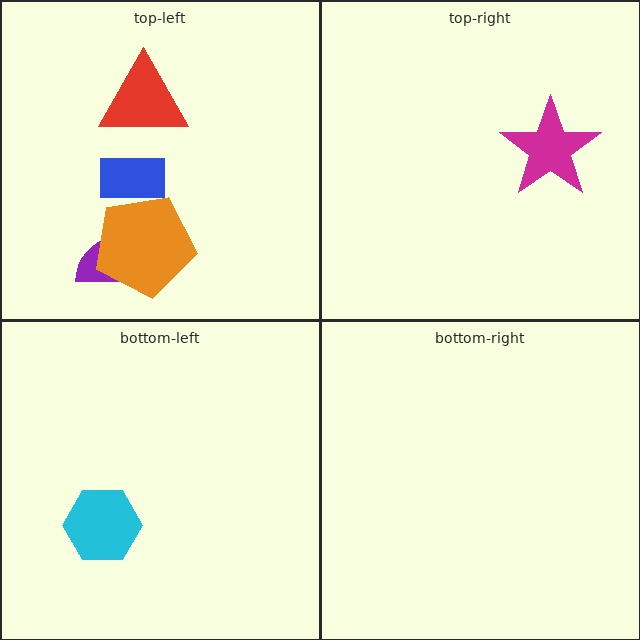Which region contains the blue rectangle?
The top-left region.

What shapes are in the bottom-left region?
The cyan hexagon.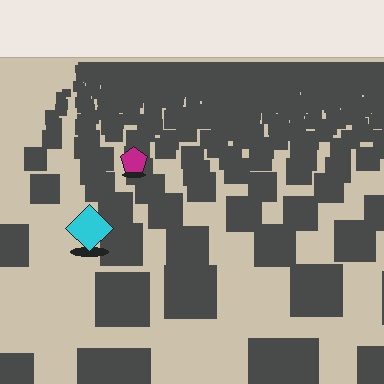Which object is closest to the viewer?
The cyan diamond is closest. The texture marks near it are larger and more spread out.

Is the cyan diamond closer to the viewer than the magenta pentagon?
Yes. The cyan diamond is closer — you can tell from the texture gradient: the ground texture is coarser near it.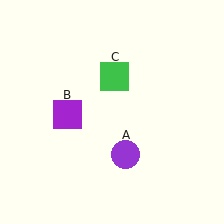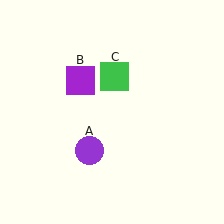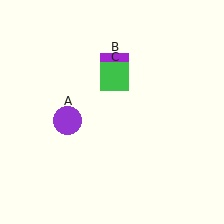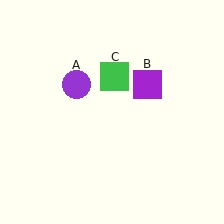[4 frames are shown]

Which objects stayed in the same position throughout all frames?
Green square (object C) remained stationary.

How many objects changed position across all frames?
2 objects changed position: purple circle (object A), purple square (object B).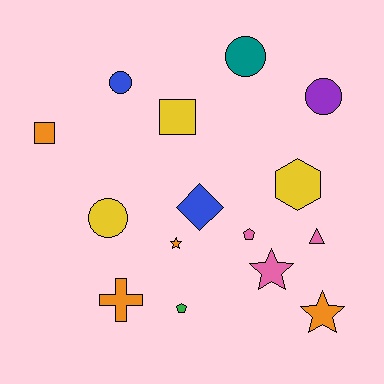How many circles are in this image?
There are 4 circles.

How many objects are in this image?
There are 15 objects.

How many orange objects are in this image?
There are 4 orange objects.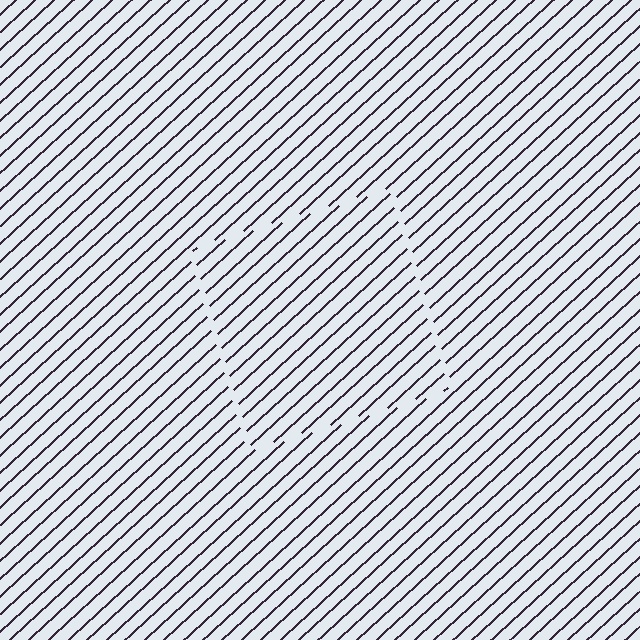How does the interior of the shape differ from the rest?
The interior of the shape contains the same grating, shifted by half a period — the contour is defined by the phase discontinuity where line-ends from the inner and outer gratings abut.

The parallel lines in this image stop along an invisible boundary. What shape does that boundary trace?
An illusory square. The interior of the shape contains the same grating, shifted by half a period — the contour is defined by the phase discontinuity where line-ends from the inner and outer gratings abut.